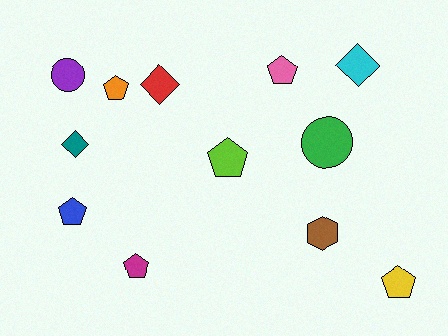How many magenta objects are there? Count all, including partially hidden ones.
There is 1 magenta object.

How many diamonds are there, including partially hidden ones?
There are 3 diamonds.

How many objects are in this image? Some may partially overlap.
There are 12 objects.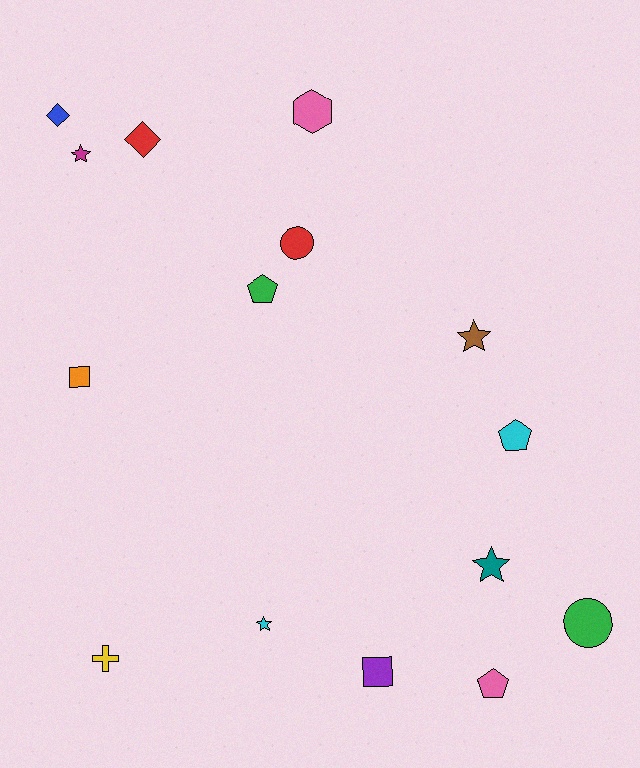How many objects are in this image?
There are 15 objects.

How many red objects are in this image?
There are 2 red objects.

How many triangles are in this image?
There are no triangles.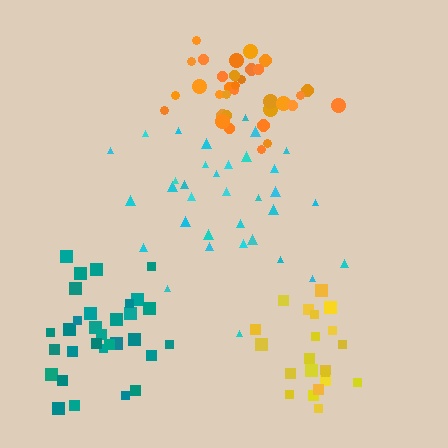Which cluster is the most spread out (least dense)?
Cyan.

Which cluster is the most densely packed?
Teal.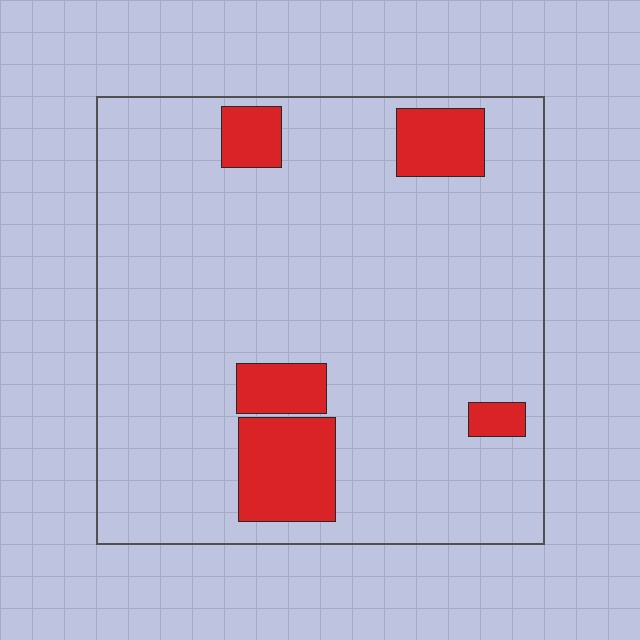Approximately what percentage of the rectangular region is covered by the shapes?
Approximately 15%.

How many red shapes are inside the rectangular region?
5.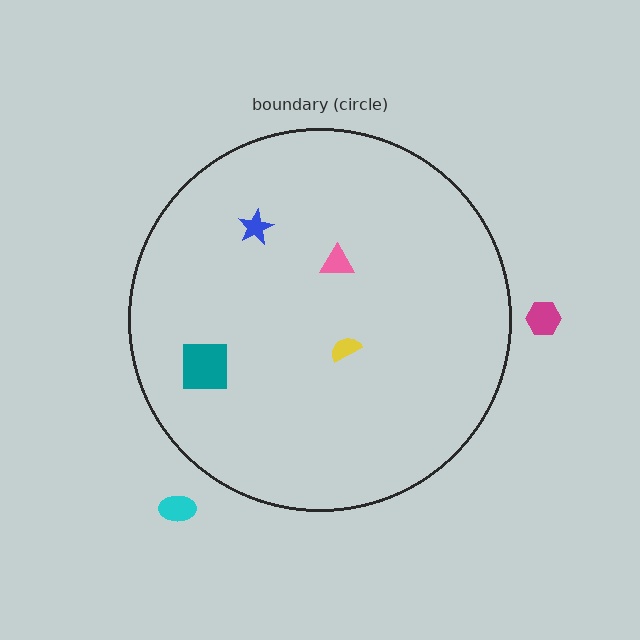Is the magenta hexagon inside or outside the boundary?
Outside.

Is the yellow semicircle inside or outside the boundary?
Inside.